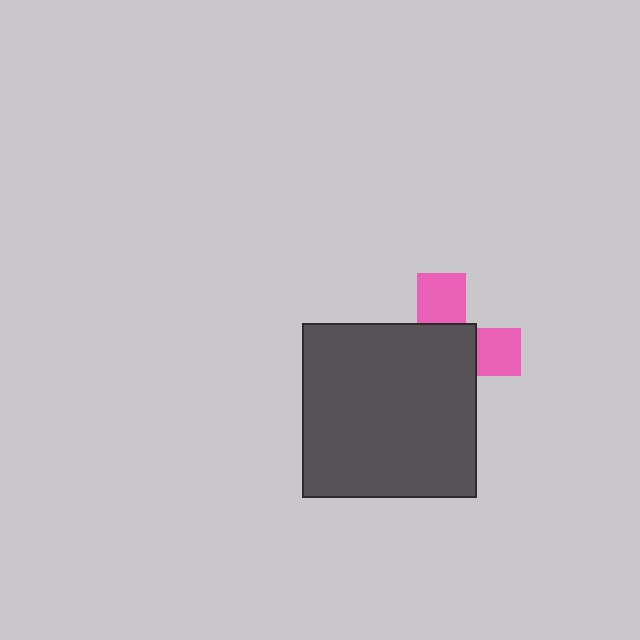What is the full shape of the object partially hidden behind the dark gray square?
The partially hidden object is a pink cross.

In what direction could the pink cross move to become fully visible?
The pink cross could move toward the upper-right. That would shift it out from behind the dark gray square entirely.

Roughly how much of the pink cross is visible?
A small part of it is visible (roughly 35%).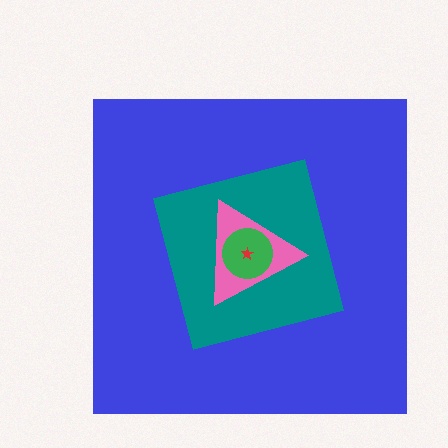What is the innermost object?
The red star.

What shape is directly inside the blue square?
The teal square.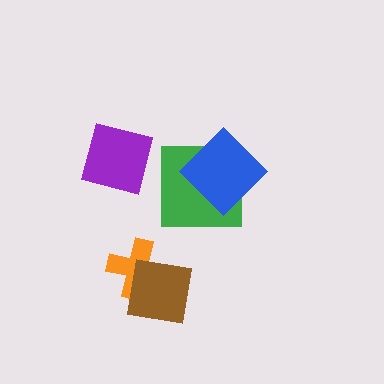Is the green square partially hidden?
Yes, it is partially covered by another shape.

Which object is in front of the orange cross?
The brown square is in front of the orange cross.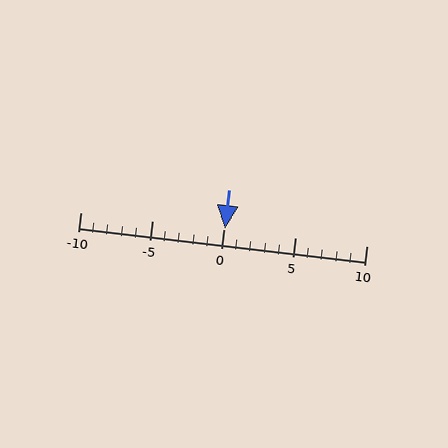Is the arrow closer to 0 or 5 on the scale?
The arrow is closer to 0.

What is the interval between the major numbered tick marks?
The major tick marks are spaced 5 units apart.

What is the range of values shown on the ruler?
The ruler shows values from -10 to 10.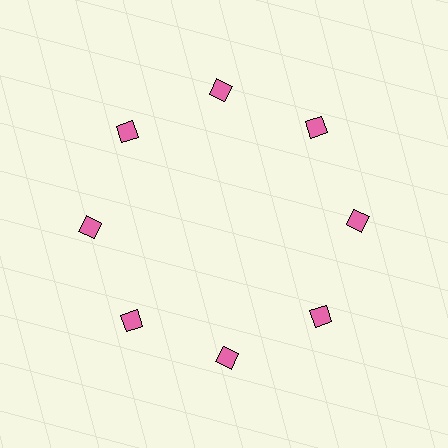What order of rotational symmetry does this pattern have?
This pattern has 8-fold rotational symmetry.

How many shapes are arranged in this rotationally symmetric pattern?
There are 8 shapes, arranged in 8 groups of 1.